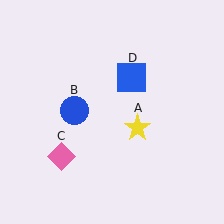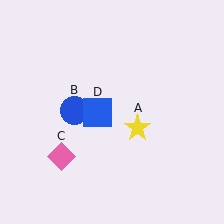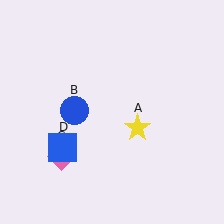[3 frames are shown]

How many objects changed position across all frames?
1 object changed position: blue square (object D).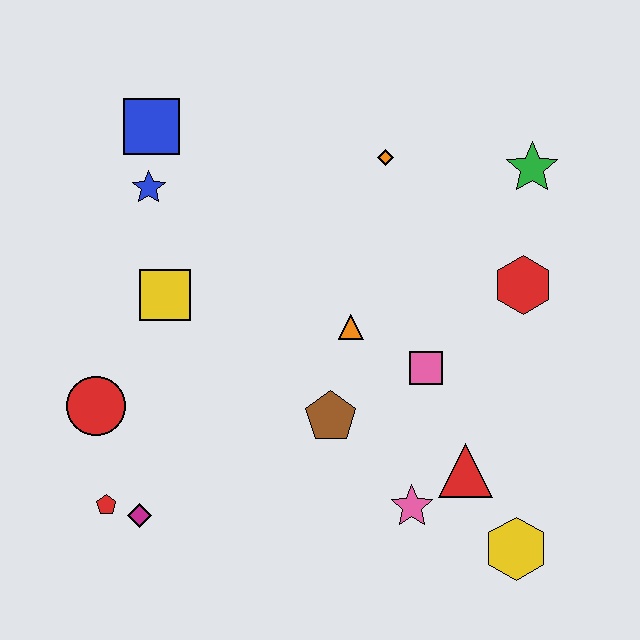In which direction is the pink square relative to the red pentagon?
The pink square is to the right of the red pentagon.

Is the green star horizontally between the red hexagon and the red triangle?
No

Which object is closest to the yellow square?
The blue star is closest to the yellow square.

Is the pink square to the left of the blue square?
No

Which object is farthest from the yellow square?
The yellow hexagon is farthest from the yellow square.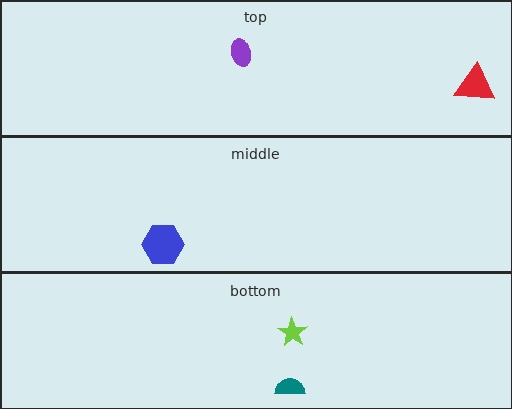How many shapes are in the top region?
2.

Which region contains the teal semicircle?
The bottom region.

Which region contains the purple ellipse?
The top region.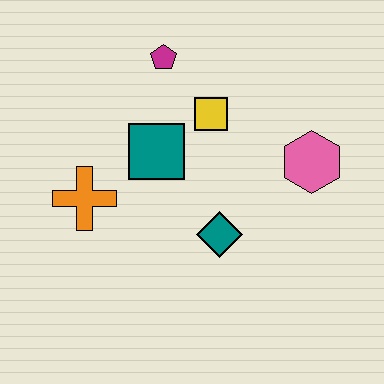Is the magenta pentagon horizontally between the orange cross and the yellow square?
Yes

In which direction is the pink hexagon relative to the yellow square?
The pink hexagon is to the right of the yellow square.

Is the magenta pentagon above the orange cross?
Yes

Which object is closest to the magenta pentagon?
The yellow square is closest to the magenta pentagon.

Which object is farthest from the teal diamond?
The magenta pentagon is farthest from the teal diamond.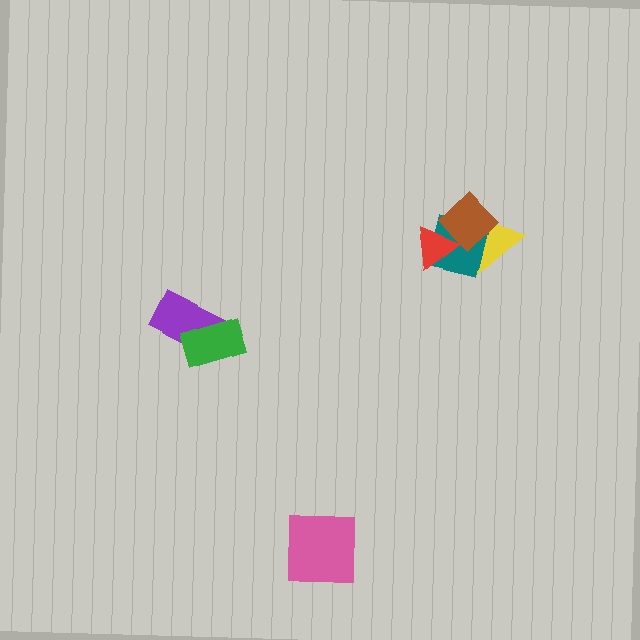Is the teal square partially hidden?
Yes, it is partially covered by another shape.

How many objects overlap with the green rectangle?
1 object overlaps with the green rectangle.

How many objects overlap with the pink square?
0 objects overlap with the pink square.